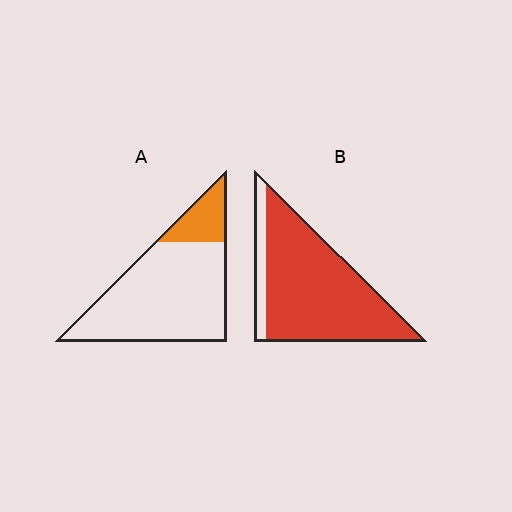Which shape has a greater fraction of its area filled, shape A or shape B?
Shape B.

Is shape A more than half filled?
No.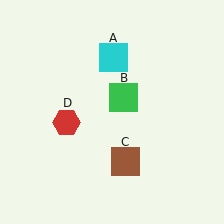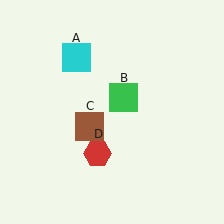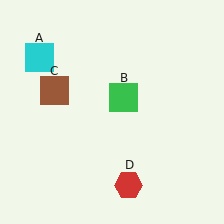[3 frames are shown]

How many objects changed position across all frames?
3 objects changed position: cyan square (object A), brown square (object C), red hexagon (object D).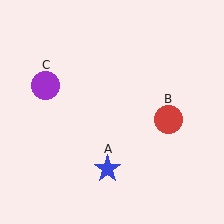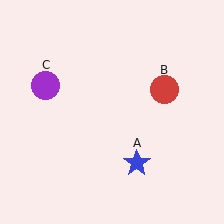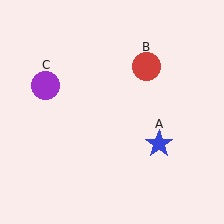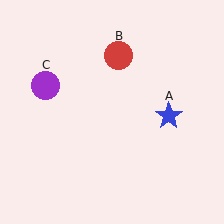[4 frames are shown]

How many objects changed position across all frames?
2 objects changed position: blue star (object A), red circle (object B).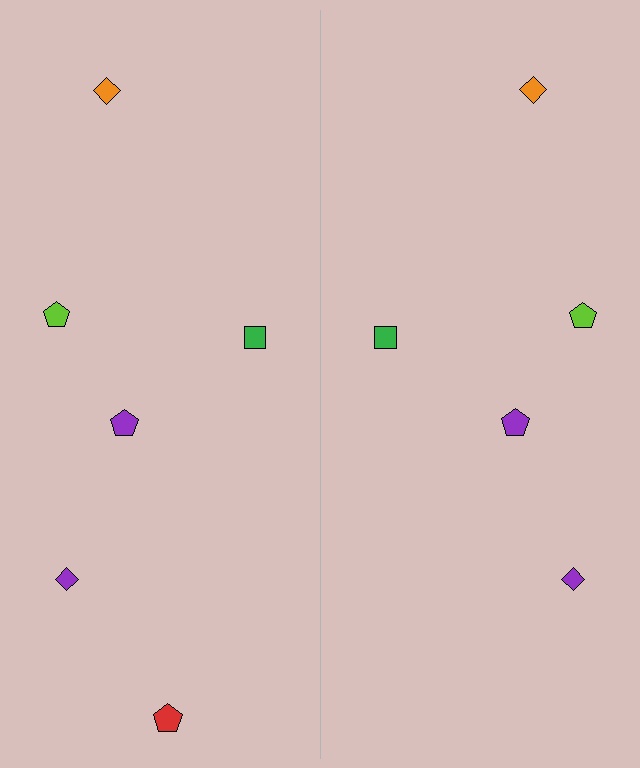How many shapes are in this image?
There are 11 shapes in this image.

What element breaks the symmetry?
A red pentagon is missing from the right side.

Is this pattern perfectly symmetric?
No, the pattern is not perfectly symmetric. A red pentagon is missing from the right side.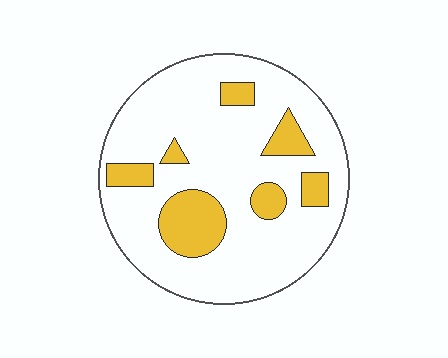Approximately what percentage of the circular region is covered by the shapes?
Approximately 20%.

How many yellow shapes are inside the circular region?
7.